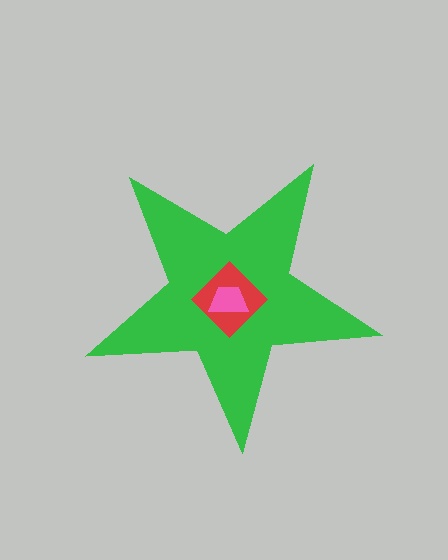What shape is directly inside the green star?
The red diamond.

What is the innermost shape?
The pink trapezoid.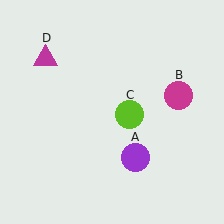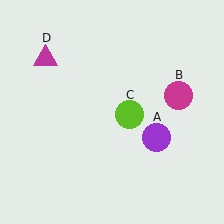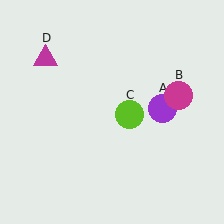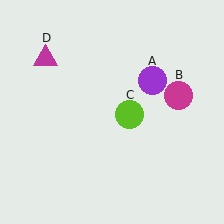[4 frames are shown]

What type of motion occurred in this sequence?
The purple circle (object A) rotated counterclockwise around the center of the scene.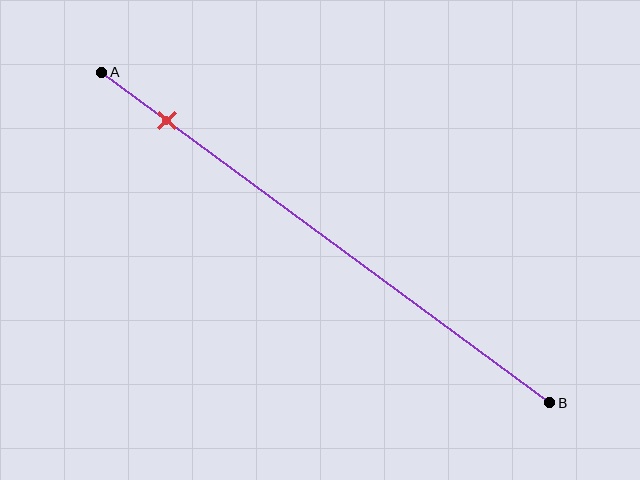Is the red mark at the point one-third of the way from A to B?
No, the mark is at about 15% from A, not at the 33% one-third point.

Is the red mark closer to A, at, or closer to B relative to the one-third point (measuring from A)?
The red mark is closer to point A than the one-third point of segment AB.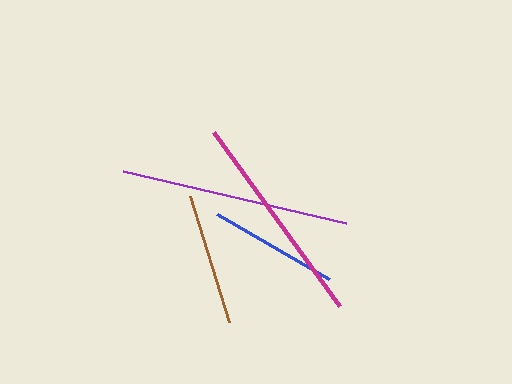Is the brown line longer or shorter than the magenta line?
The magenta line is longer than the brown line.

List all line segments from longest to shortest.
From longest to shortest: purple, magenta, brown, blue.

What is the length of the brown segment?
The brown segment is approximately 133 pixels long.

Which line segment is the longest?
The purple line is the longest at approximately 229 pixels.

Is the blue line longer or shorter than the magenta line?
The magenta line is longer than the blue line.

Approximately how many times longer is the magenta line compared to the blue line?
The magenta line is approximately 1.7 times the length of the blue line.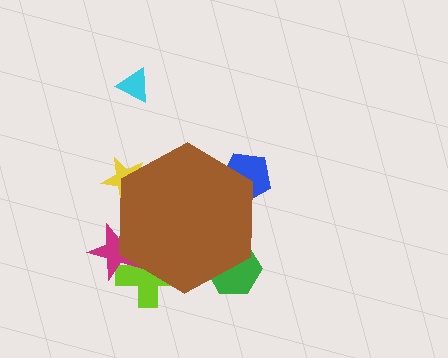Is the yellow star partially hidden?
Yes, the yellow star is partially hidden behind the brown hexagon.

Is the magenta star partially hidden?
Yes, the magenta star is partially hidden behind the brown hexagon.